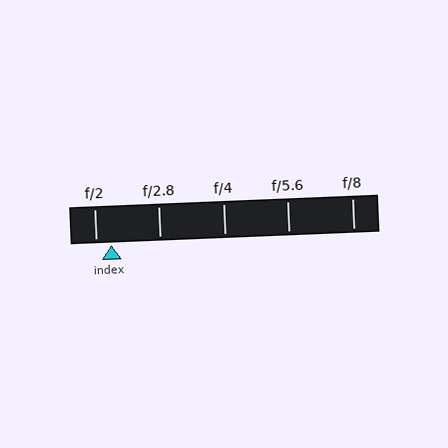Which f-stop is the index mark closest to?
The index mark is closest to f/2.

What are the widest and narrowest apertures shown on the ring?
The widest aperture shown is f/2 and the narrowest is f/8.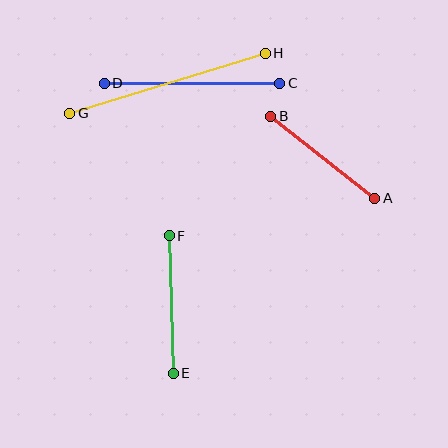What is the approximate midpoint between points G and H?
The midpoint is at approximately (168, 83) pixels.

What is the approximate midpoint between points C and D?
The midpoint is at approximately (192, 83) pixels.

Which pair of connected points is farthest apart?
Points G and H are farthest apart.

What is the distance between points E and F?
The distance is approximately 137 pixels.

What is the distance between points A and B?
The distance is approximately 132 pixels.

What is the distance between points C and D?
The distance is approximately 176 pixels.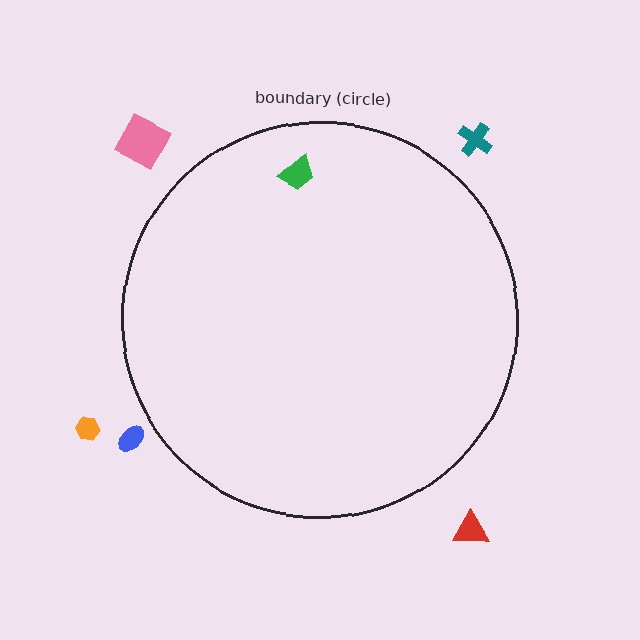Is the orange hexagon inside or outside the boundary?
Outside.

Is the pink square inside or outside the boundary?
Outside.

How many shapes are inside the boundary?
1 inside, 5 outside.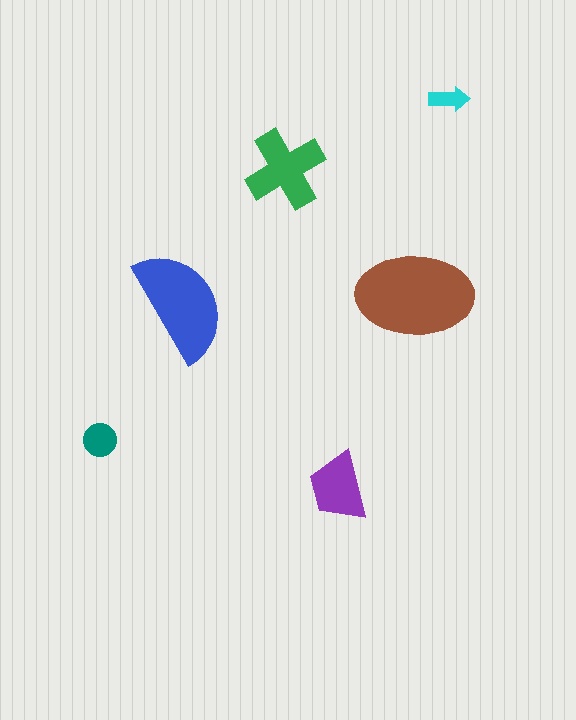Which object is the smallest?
The cyan arrow.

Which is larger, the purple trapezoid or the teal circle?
The purple trapezoid.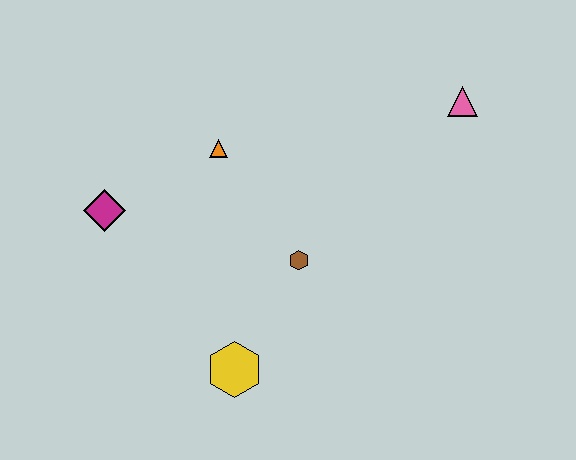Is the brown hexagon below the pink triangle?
Yes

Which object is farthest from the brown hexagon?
The pink triangle is farthest from the brown hexagon.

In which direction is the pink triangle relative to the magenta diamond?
The pink triangle is to the right of the magenta diamond.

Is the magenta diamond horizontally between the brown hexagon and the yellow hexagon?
No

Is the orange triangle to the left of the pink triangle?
Yes